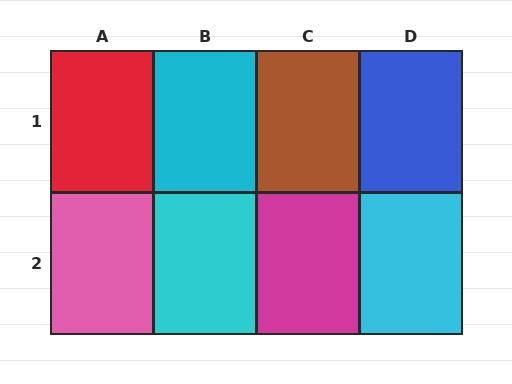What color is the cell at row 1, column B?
Cyan.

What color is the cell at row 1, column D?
Blue.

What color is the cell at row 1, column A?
Red.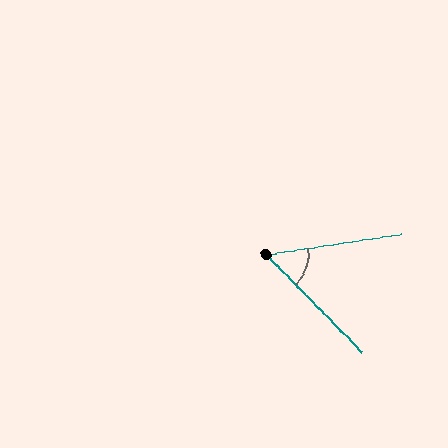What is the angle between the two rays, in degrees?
Approximately 54 degrees.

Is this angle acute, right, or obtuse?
It is acute.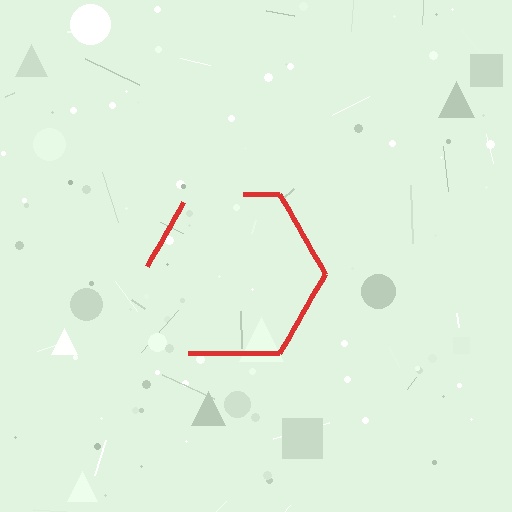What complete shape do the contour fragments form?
The contour fragments form a hexagon.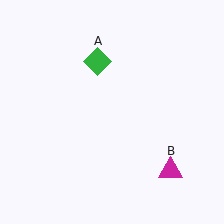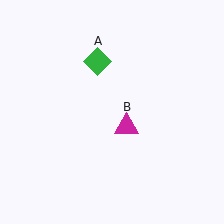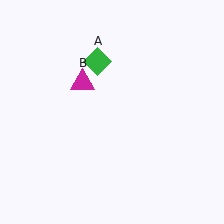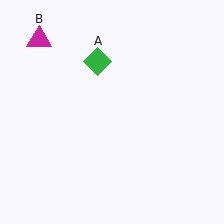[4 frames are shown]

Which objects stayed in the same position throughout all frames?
Green diamond (object A) remained stationary.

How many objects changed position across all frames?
1 object changed position: magenta triangle (object B).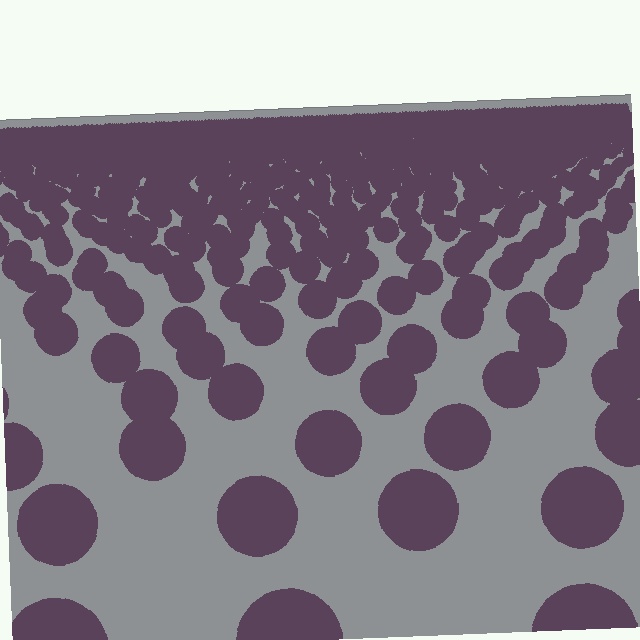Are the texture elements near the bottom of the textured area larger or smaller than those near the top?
Larger. Near the bottom, elements are closer to the viewer and appear at a bigger on-screen size.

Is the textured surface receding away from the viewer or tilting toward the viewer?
The surface is receding away from the viewer. Texture elements get smaller and denser toward the top.